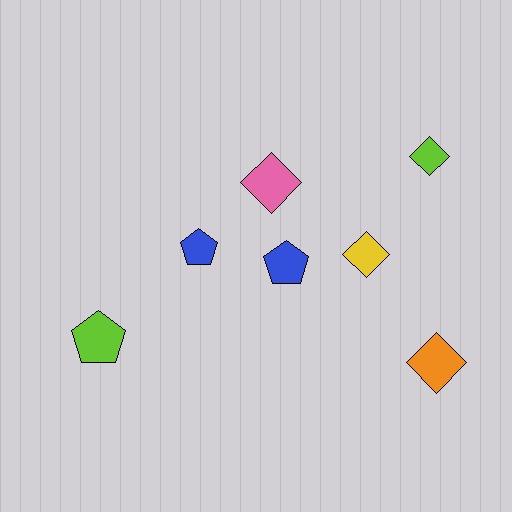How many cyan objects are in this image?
There are no cyan objects.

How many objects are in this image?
There are 7 objects.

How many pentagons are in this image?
There are 3 pentagons.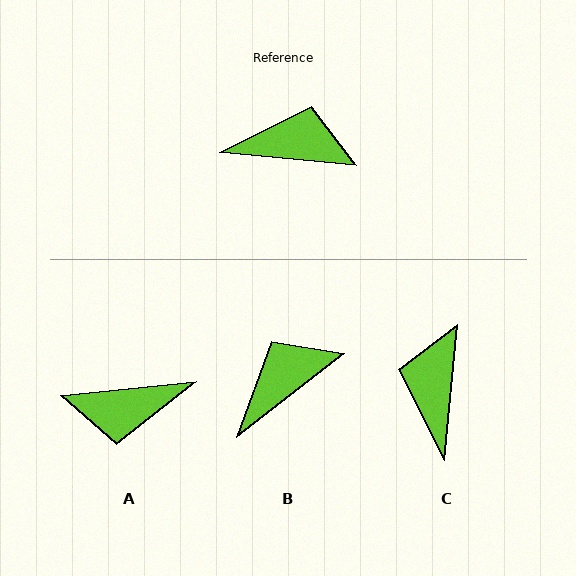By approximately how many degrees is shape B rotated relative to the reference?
Approximately 43 degrees counter-clockwise.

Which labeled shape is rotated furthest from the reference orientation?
A, about 168 degrees away.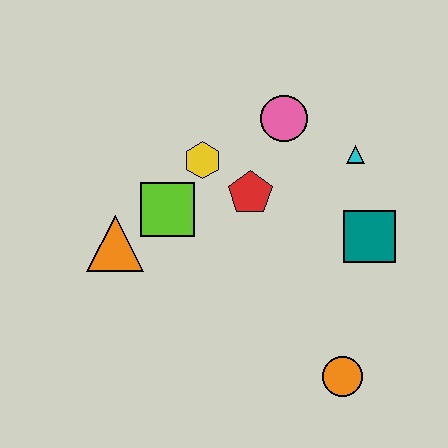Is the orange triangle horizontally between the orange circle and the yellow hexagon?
No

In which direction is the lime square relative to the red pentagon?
The lime square is to the left of the red pentagon.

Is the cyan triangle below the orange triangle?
No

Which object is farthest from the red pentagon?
The orange circle is farthest from the red pentagon.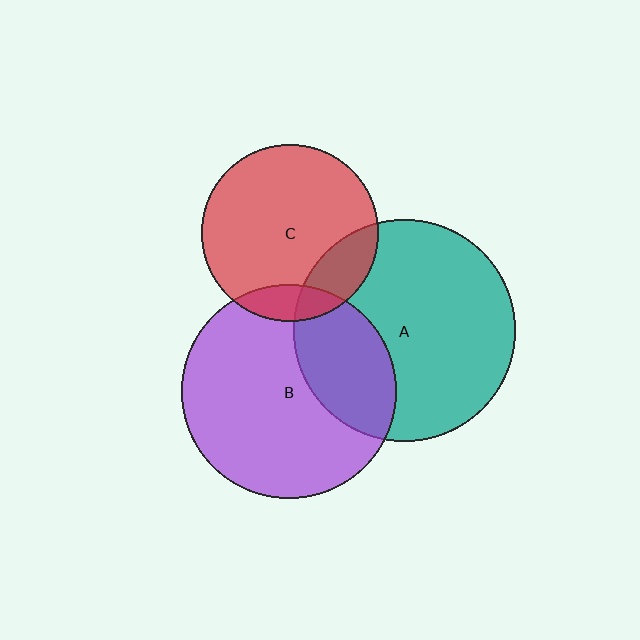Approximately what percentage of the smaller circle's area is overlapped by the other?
Approximately 10%.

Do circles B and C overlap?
Yes.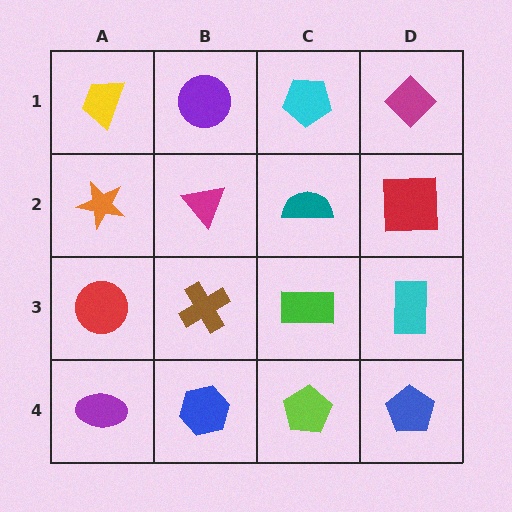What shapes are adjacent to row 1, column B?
A magenta triangle (row 2, column B), a yellow trapezoid (row 1, column A), a cyan pentagon (row 1, column C).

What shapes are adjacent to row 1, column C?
A teal semicircle (row 2, column C), a purple circle (row 1, column B), a magenta diamond (row 1, column D).